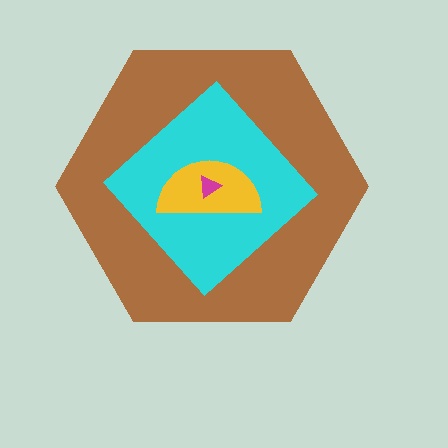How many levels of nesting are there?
4.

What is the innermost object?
The magenta triangle.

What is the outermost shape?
The brown hexagon.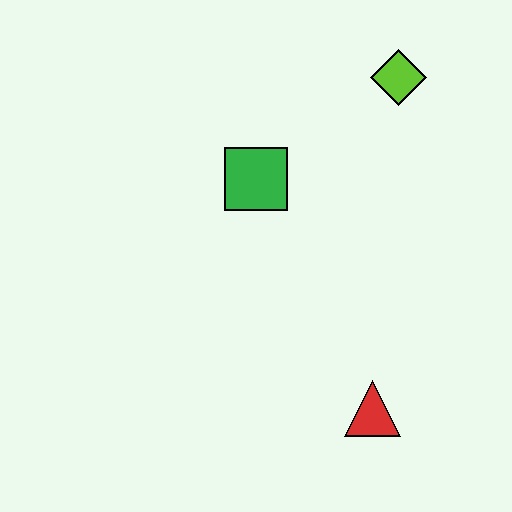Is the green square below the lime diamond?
Yes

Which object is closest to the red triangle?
The green square is closest to the red triangle.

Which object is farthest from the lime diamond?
The red triangle is farthest from the lime diamond.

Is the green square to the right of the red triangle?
No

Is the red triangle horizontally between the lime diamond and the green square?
Yes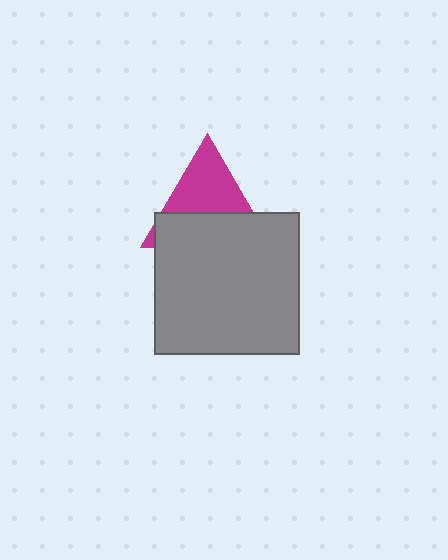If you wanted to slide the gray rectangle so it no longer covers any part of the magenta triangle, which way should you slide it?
Slide it down — that is the most direct way to separate the two shapes.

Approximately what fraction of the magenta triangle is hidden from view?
Roughly 51% of the magenta triangle is hidden behind the gray rectangle.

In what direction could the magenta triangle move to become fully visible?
The magenta triangle could move up. That would shift it out from behind the gray rectangle entirely.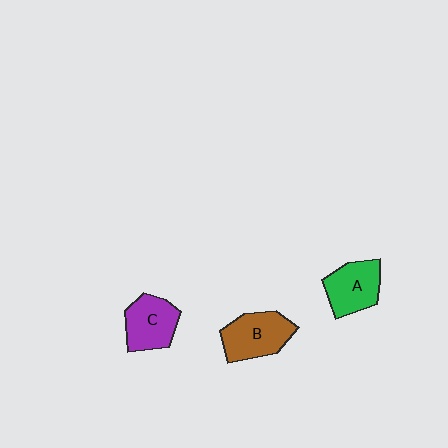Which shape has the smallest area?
Shape A (green).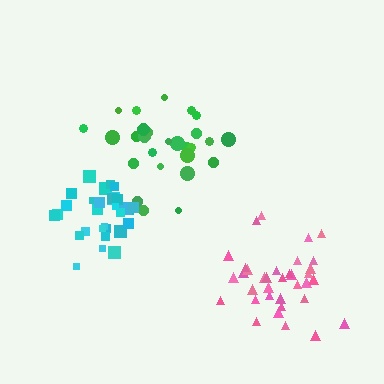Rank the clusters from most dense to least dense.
cyan, pink, green.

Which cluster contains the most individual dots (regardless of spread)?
Pink (35).